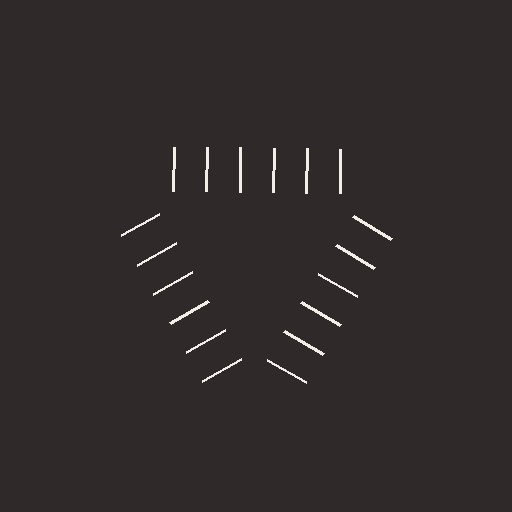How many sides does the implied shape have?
3 sides — the line-ends trace a triangle.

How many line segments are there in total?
18 — 6 along each of the 3 edges.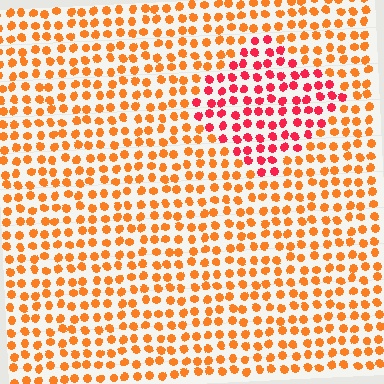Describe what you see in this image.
The image is filled with small orange elements in a uniform arrangement. A diamond-shaped region is visible where the elements are tinted to a slightly different hue, forming a subtle color boundary.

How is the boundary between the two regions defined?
The boundary is defined purely by a slight shift in hue (about 38 degrees). Spacing, size, and orientation are identical on both sides.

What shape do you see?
I see a diamond.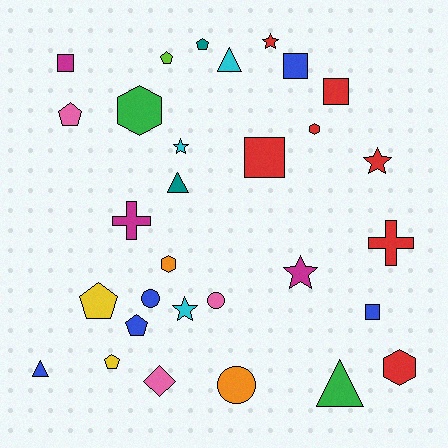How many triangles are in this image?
There are 4 triangles.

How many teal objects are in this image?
There are 2 teal objects.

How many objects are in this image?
There are 30 objects.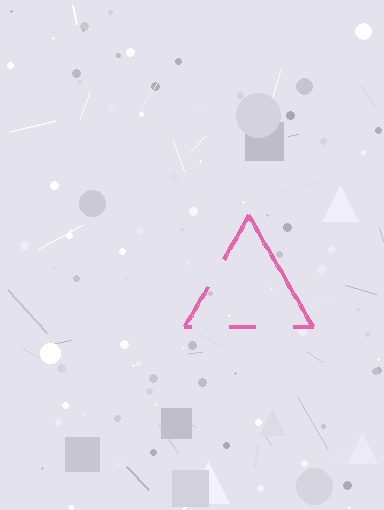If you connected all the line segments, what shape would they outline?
They would outline a triangle.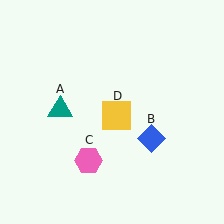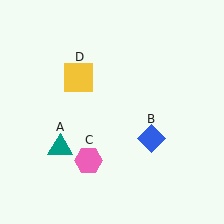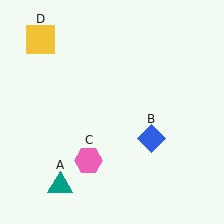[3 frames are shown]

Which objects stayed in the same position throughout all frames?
Blue diamond (object B) and pink hexagon (object C) remained stationary.